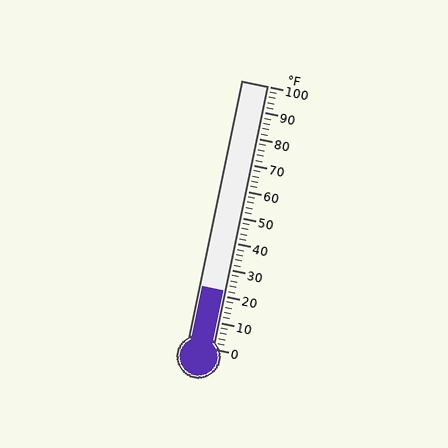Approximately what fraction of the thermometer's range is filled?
The thermometer is filled to approximately 20% of its range.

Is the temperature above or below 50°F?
The temperature is below 50°F.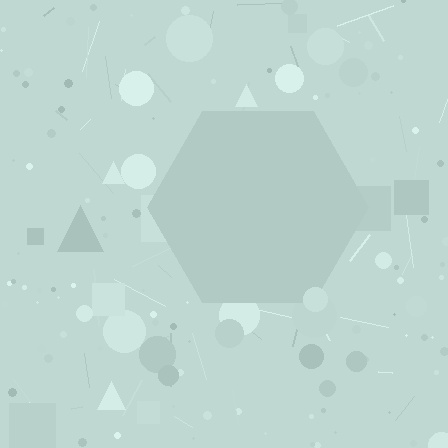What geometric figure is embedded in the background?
A hexagon is embedded in the background.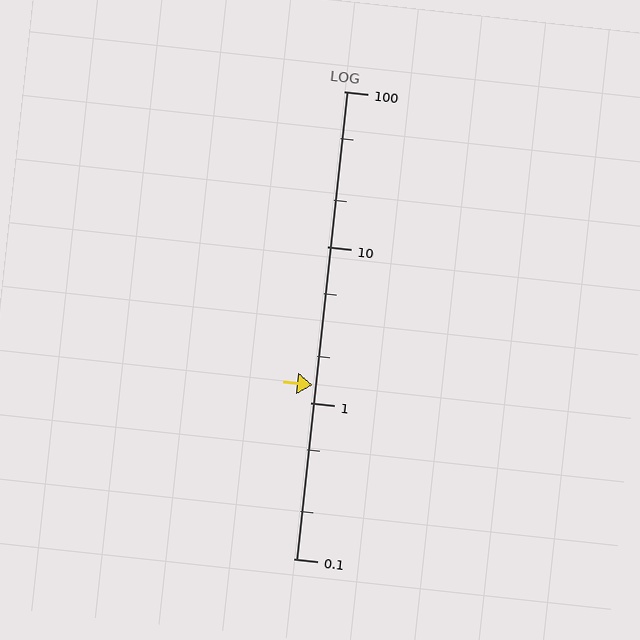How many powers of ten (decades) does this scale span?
The scale spans 3 decades, from 0.1 to 100.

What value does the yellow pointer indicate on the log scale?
The pointer indicates approximately 1.3.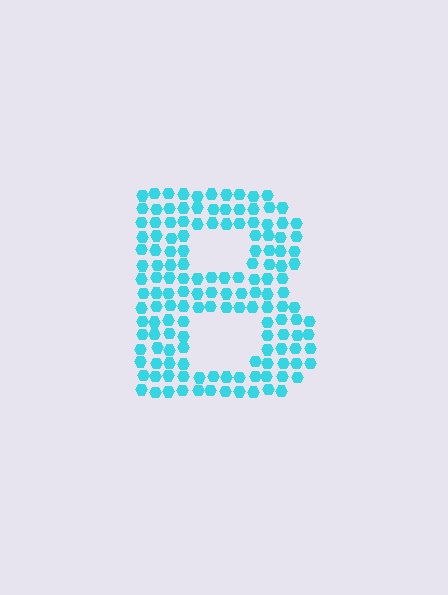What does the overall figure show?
The overall figure shows the letter B.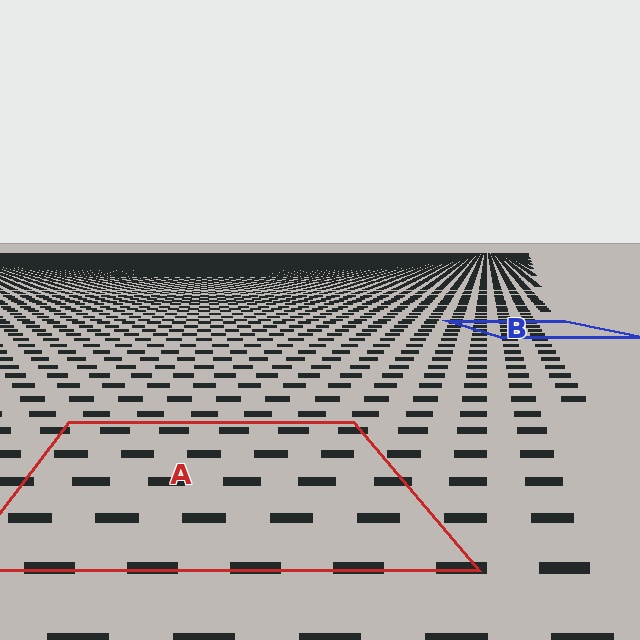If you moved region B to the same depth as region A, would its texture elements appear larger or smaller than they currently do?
They would appear larger. At a closer depth, the same texture elements are projected at a bigger on-screen size.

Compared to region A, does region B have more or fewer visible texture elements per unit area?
Region B has more texture elements per unit area — they are packed more densely because it is farther away.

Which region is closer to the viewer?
Region A is closer. The texture elements there are larger and more spread out.